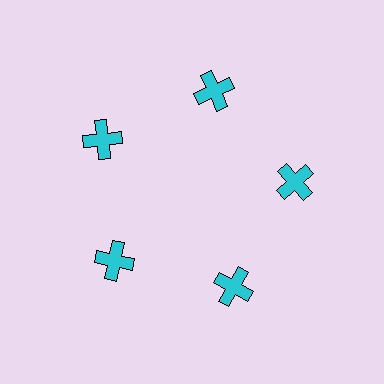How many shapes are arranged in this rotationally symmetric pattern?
There are 5 shapes, arranged in 5 groups of 1.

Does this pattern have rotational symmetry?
Yes, this pattern has 5-fold rotational symmetry. It looks the same after rotating 72 degrees around the center.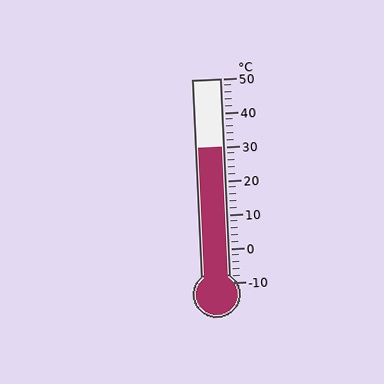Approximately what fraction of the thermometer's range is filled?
The thermometer is filled to approximately 65% of its range.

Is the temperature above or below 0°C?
The temperature is above 0°C.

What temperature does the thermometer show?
The thermometer shows approximately 30°C.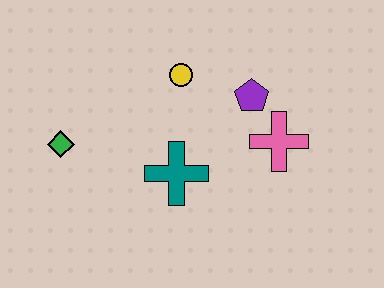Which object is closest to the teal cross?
The yellow circle is closest to the teal cross.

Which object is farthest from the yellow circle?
The green diamond is farthest from the yellow circle.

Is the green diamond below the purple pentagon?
Yes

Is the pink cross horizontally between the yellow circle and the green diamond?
No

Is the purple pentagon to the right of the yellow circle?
Yes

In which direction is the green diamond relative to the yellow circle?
The green diamond is to the left of the yellow circle.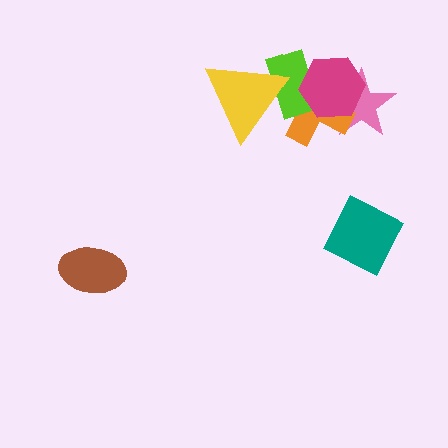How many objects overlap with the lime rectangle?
3 objects overlap with the lime rectangle.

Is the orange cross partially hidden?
Yes, it is partially covered by another shape.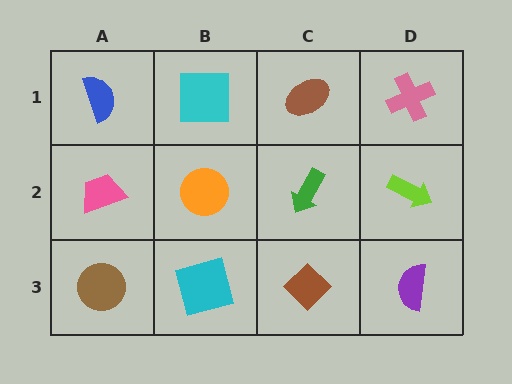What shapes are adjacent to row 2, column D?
A pink cross (row 1, column D), a purple semicircle (row 3, column D), a green arrow (row 2, column C).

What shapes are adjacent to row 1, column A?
A pink trapezoid (row 2, column A), a cyan square (row 1, column B).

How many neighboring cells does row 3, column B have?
3.